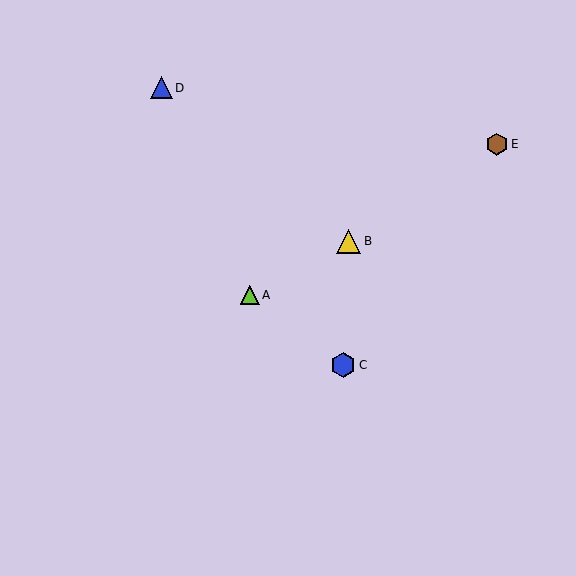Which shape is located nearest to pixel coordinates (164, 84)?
The blue triangle (labeled D) at (161, 88) is nearest to that location.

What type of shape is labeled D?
Shape D is a blue triangle.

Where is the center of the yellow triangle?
The center of the yellow triangle is at (348, 241).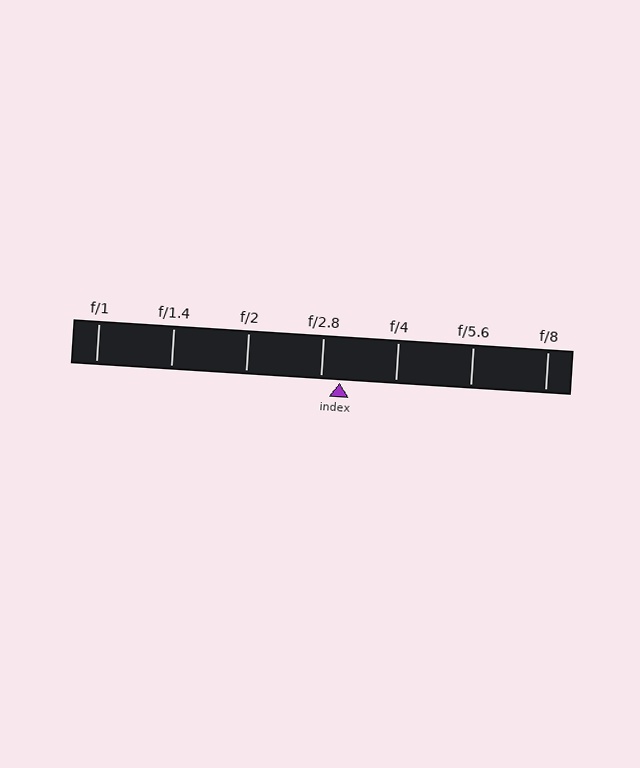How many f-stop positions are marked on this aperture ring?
There are 7 f-stop positions marked.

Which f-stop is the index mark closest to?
The index mark is closest to f/2.8.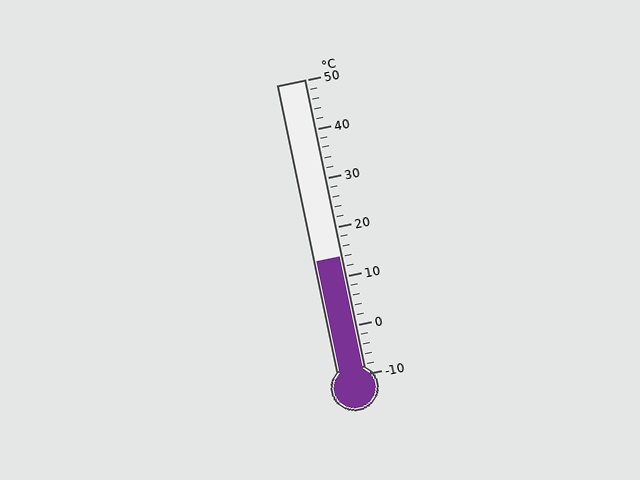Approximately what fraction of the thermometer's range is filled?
The thermometer is filled to approximately 40% of its range.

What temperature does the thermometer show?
The thermometer shows approximately 14°C.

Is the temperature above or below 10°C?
The temperature is above 10°C.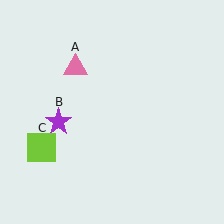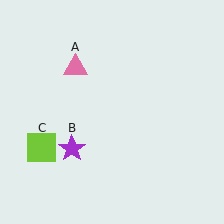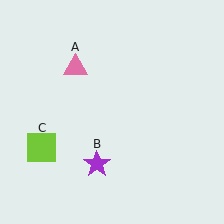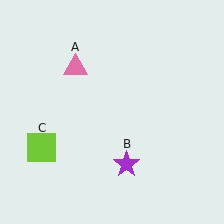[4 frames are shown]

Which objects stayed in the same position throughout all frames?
Pink triangle (object A) and lime square (object C) remained stationary.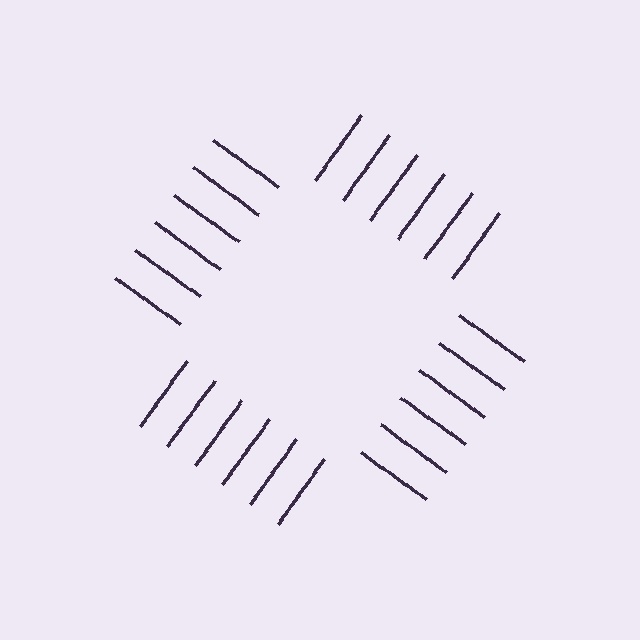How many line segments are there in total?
24 — 6 along each of the 4 edges.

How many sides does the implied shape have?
4 sides — the line-ends trace a square.